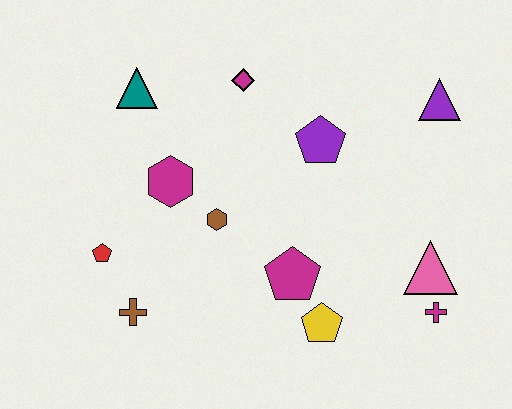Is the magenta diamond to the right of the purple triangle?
No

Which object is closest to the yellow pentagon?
The magenta pentagon is closest to the yellow pentagon.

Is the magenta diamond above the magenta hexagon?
Yes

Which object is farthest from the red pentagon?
The purple triangle is farthest from the red pentagon.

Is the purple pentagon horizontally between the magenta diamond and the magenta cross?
Yes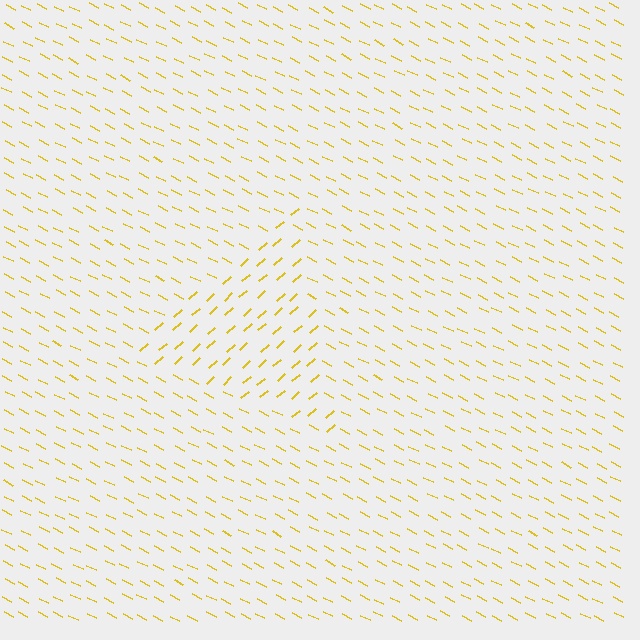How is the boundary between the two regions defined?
The boundary is defined purely by a change in line orientation (approximately 69 degrees difference). All lines are the same color and thickness.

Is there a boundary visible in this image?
Yes, there is a texture boundary formed by a change in line orientation.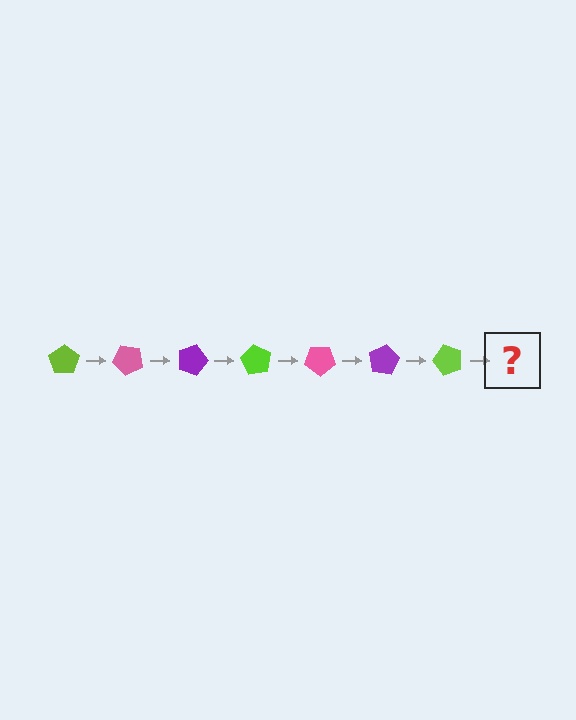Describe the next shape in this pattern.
It should be a pink pentagon, rotated 315 degrees from the start.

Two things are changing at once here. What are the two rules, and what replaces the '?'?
The two rules are that it rotates 45 degrees each step and the color cycles through lime, pink, and purple. The '?' should be a pink pentagon, rotated 315 degrees from the start.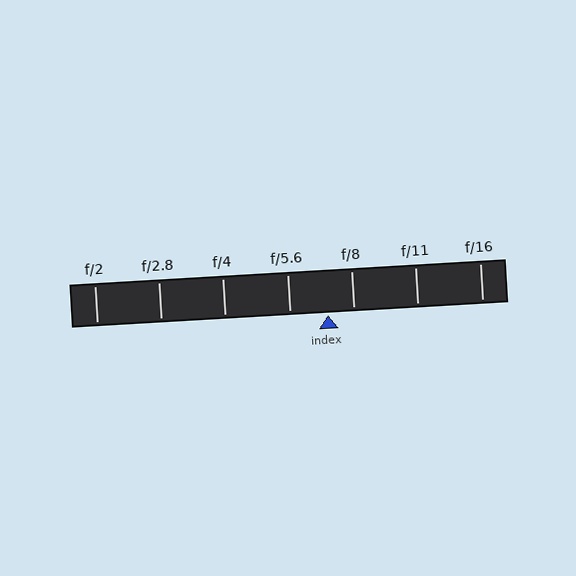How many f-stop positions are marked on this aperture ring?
There are 7 f-stop positions marked.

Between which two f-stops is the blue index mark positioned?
The index mark is between f/5.6 and f/8.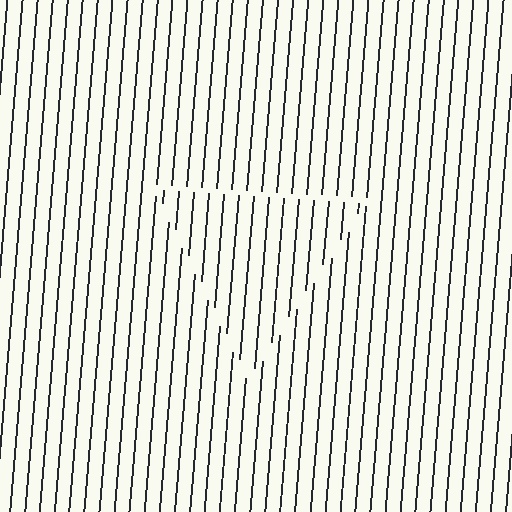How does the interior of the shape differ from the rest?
The interior of the shape contains the same grating, shifted by half a period — the contour is defined by the phase discontinuity where line-ends from the inner and outer gratings abut.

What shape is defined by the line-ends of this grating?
An illusory triangle. The interior of the shape contains the same grating, shifted by half a period — the contour is defined by the phase discontinuity where line-ends from the inner and outer gratings abut.